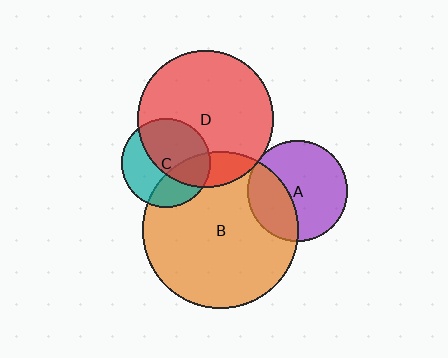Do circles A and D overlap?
Yes.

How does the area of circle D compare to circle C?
Approximately 2.3 times.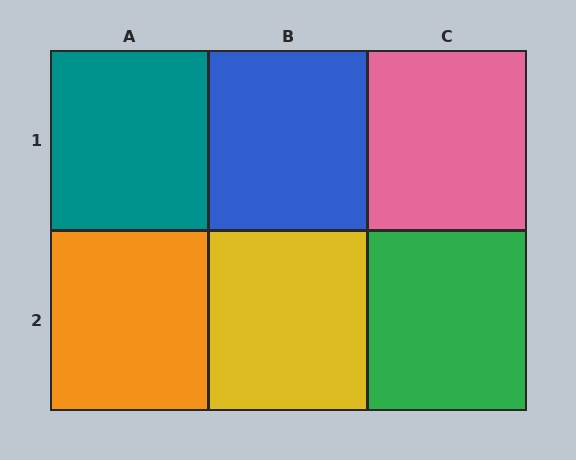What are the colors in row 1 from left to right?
Teal, blue, pink.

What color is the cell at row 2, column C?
Green.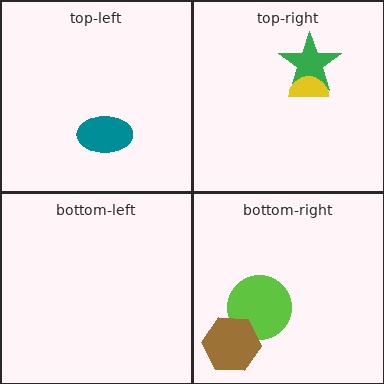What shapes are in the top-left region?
The teal ellipse.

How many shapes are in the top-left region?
1.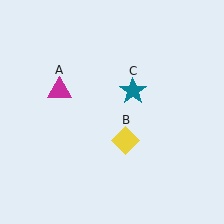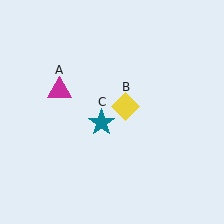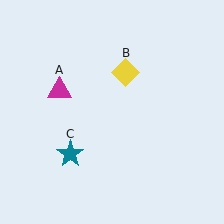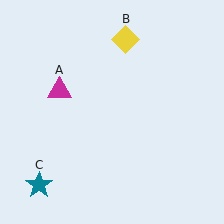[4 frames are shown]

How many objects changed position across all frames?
2 objects changed position: yellow diamond (object B), teal star (object C).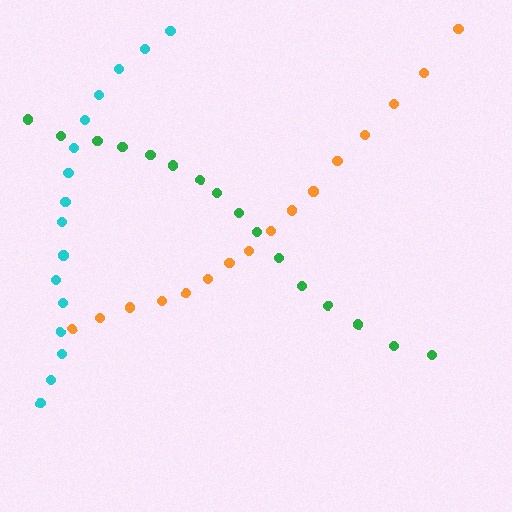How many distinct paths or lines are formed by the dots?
There are 3 distinct paths.